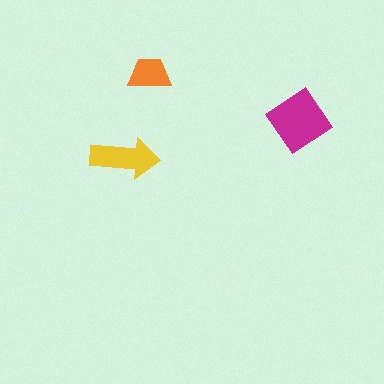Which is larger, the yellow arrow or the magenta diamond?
The magenta diamond.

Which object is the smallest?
The orange trapezoid.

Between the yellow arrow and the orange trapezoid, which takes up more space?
The yellow arrow.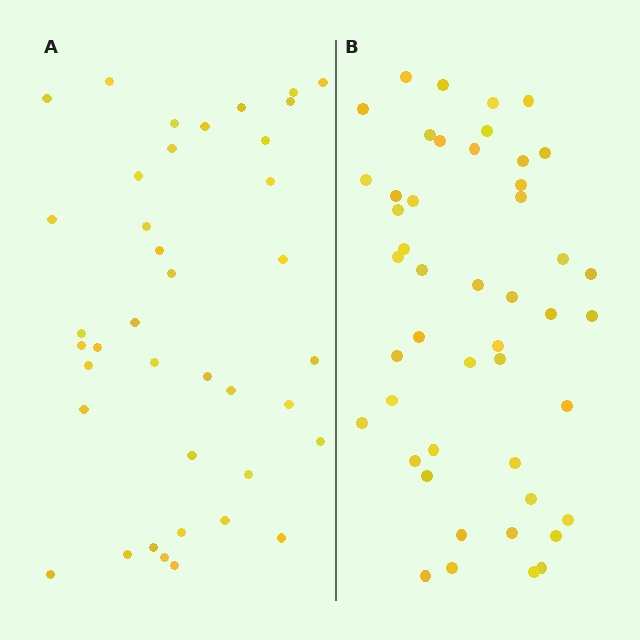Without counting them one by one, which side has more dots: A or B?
Region B (the right region) has more dots.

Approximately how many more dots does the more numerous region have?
Region B has roughly 8 or so more dots than region A.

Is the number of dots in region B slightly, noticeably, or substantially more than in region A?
Region B has only slightly more — the two regions are fairly close. The ratio is roughly 1.2 to 1.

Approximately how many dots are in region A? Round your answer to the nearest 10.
About 40 dots. (The exact count is 39, which rounds to 40.)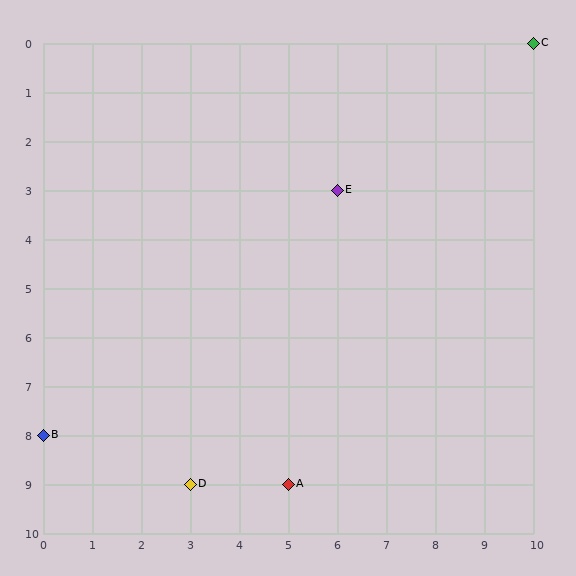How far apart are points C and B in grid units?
Points C and B are 10 columns and 8 rows apart (about 12.8 grid units diagonally).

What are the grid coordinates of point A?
Point A is at grid coordinates (5, 9).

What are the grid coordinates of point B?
Point B is at grid coordinates (0, 8).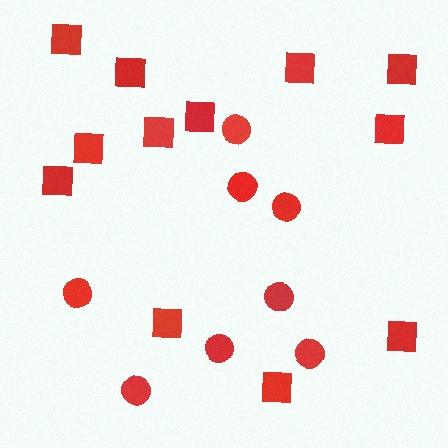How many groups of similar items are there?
There are 2 groups: one group of squares (12) and one group of circles (8).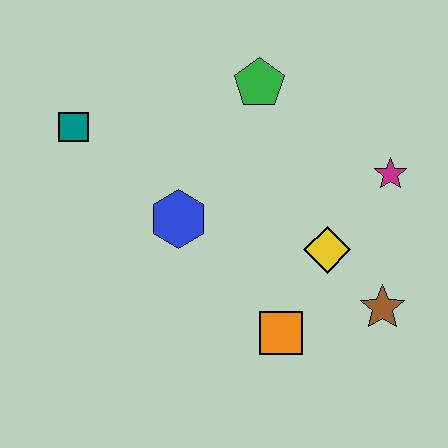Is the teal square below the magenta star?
No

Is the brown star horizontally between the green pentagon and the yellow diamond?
No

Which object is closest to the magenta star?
The yellow diamond is closest to the magenta star.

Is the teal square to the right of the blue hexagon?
No